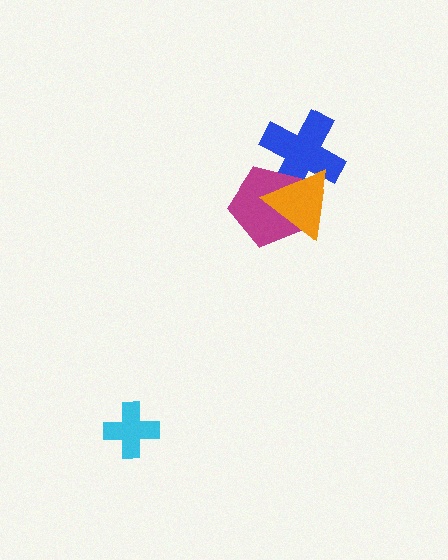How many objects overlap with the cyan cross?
0 objects overlap with the cyan cross.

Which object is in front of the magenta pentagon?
The orange triangle is in front of the magenta pentagon.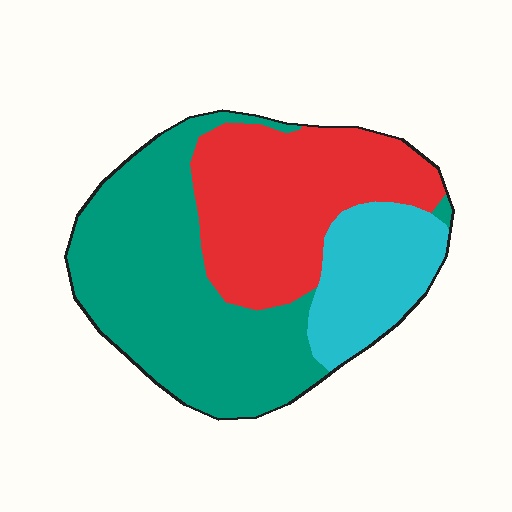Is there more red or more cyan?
Red.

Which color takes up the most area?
Teal, at roughly 45%.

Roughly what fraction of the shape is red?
Red takes up between a third and a half of the shape.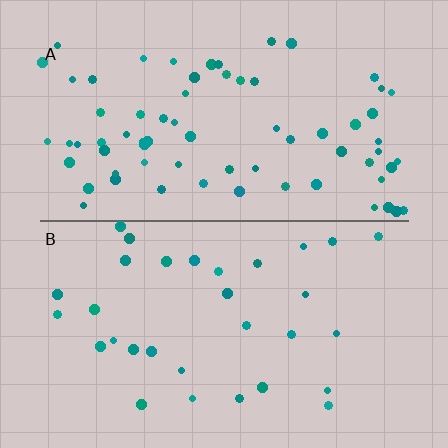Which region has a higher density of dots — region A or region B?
A (the top).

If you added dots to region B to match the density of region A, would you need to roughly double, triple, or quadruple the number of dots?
Approximately double.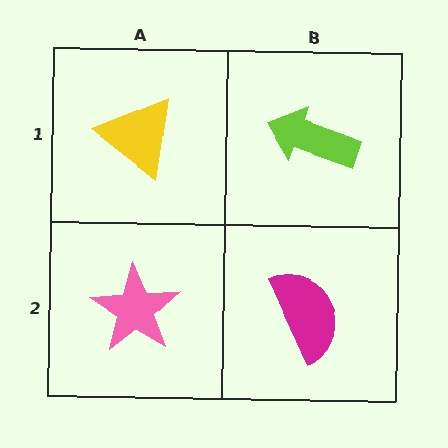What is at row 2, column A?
A pink star.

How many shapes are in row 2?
2 shapes.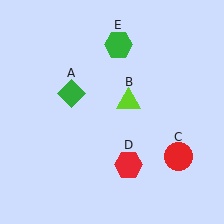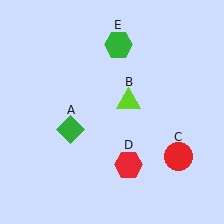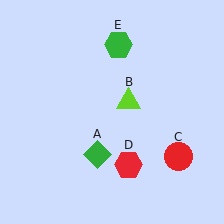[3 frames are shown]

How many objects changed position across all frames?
1 object changed position: green diamond (object A).